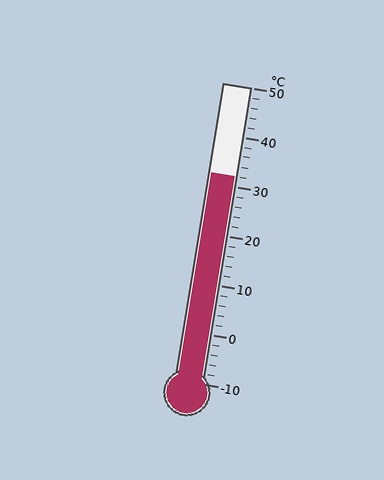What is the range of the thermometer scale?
The thermometer scale ranges from -10°C to 50°C.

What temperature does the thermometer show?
The thermometer shows approximately 32°C.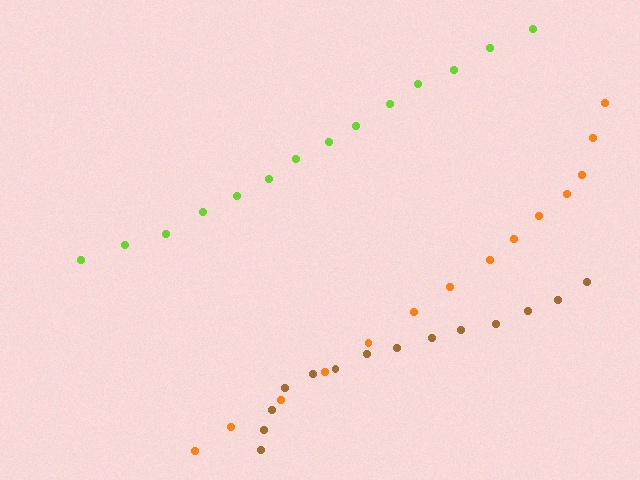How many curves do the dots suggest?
There are 3 distinct paths.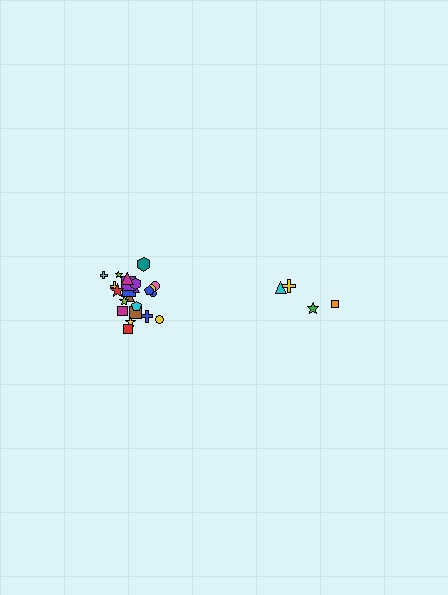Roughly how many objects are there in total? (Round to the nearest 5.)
Roughly 30 objects in total.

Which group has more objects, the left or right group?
The left group.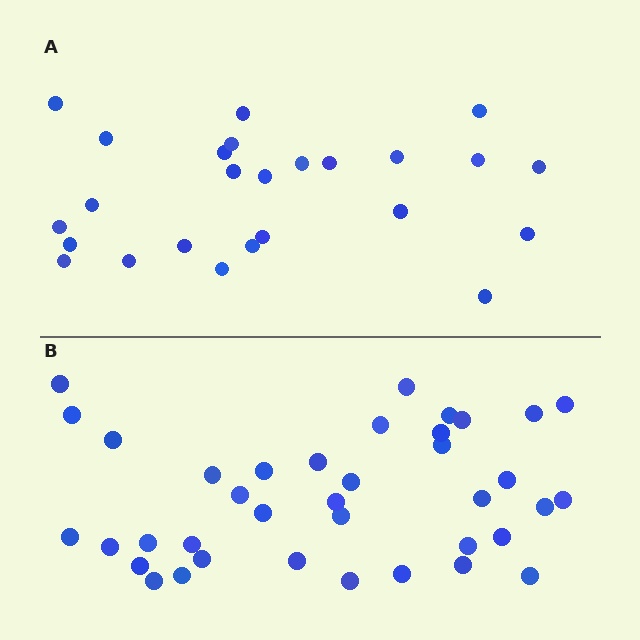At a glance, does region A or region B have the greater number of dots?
Region B (the bottom region) has more dots.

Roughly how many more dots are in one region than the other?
Region B has approximately 15 more dots than region A.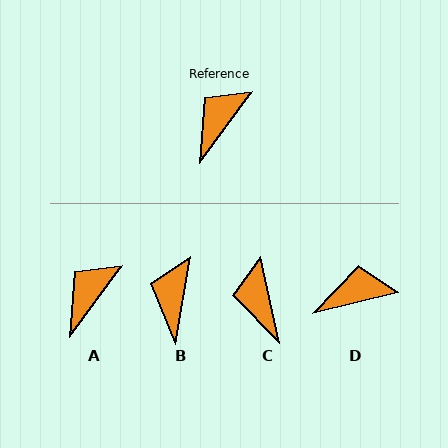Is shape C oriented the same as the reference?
No, it is off by about 49 degrees.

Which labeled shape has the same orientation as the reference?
A.